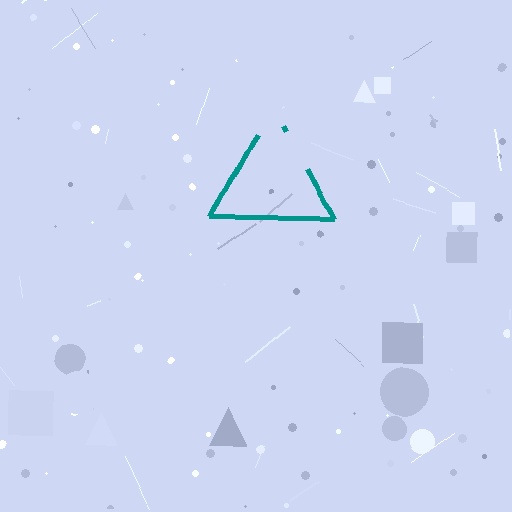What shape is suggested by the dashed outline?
The dashed outline suggests a triangle.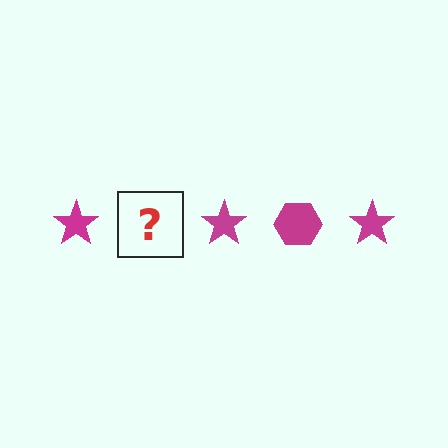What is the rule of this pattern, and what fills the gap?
The rule is that the pattern cycles through star, hexagon shapes in magenta. The gap should be filled with a magenta hexagon.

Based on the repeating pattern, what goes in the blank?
The blank should be a magenta hexagon.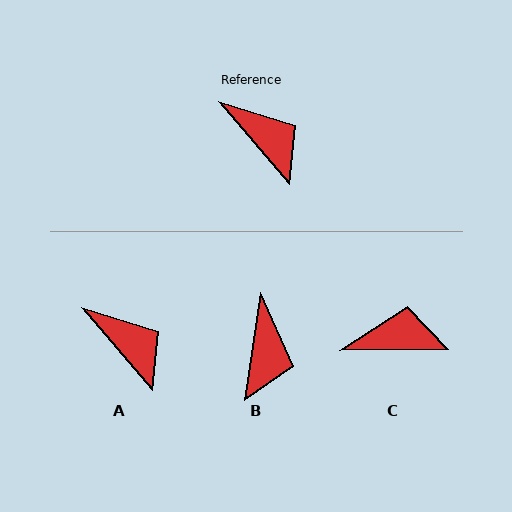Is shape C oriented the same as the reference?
No, it is off by about 50 degrees.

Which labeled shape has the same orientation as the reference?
A.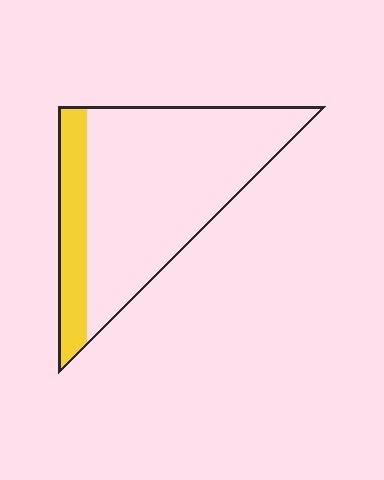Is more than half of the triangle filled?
No.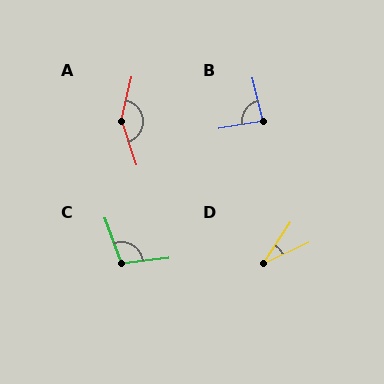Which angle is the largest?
A, at approximately 149 degrees.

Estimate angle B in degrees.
Approximately 86 degrees.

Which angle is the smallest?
D, at approximately 30 degrees.